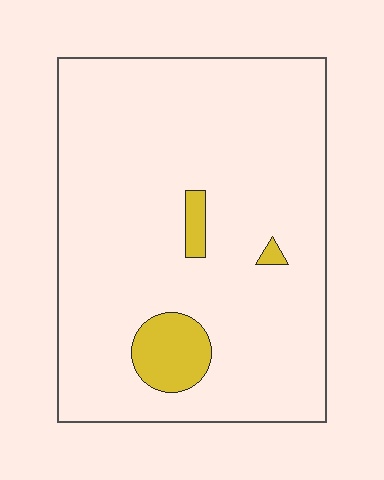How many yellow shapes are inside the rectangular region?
3.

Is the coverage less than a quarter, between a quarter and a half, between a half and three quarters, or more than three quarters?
Less than a quarter.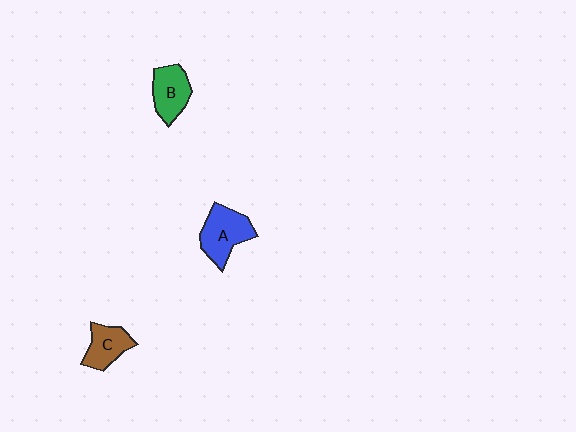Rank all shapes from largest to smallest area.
From largest to smallest: A (blue), B (green), C (brown).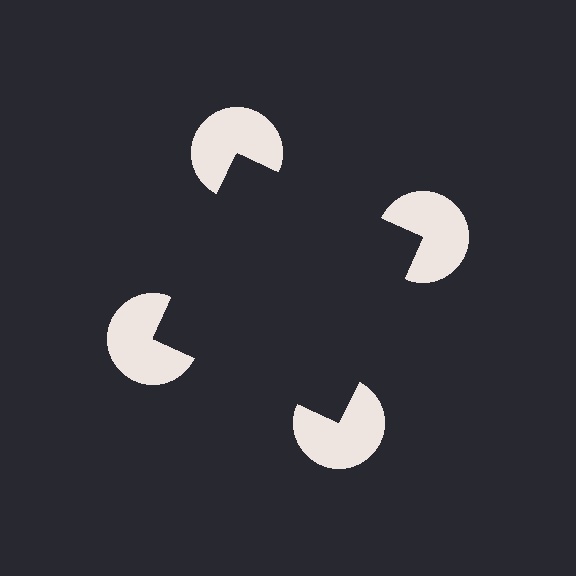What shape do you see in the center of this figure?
An illusory square — its edges are inferred from the aligned wedge cuts in the pac-man discs, not physically drawn.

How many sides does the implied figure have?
4 sides.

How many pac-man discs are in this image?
There are 4 — one at each vertex of the illusory square.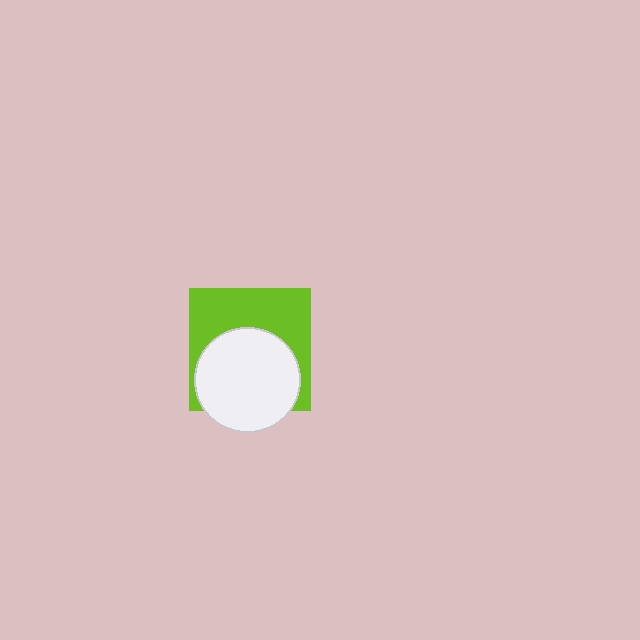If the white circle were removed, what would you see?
You would see the complete lime square.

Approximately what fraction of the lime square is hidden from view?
Roughly 50% of the lime square is hidden behind the white circle.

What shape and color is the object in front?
The object in front is a white circle.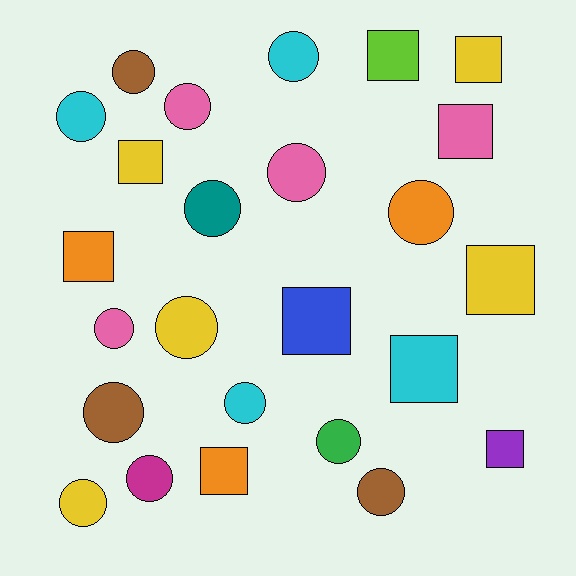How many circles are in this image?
There are 15 circles.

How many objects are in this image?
There are 25 objects.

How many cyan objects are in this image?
There are 4 cyan objects.